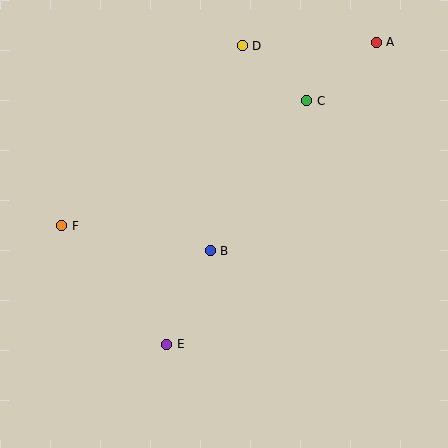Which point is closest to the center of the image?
Point B at (210, 251) is closest to the center.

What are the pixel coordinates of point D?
Point D is at (242, 46).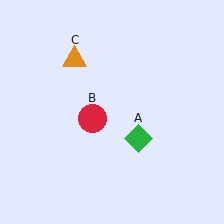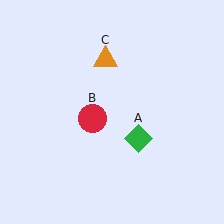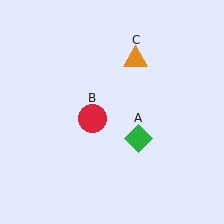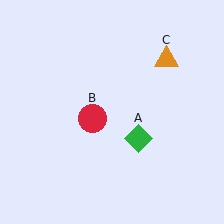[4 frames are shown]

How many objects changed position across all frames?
1 object changed position: orange triangle (object C).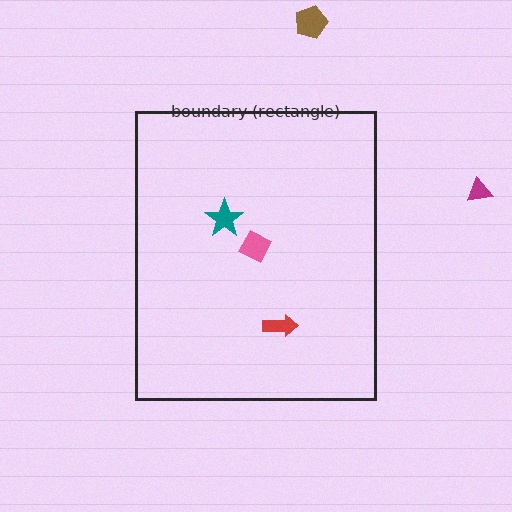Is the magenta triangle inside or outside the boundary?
Outside.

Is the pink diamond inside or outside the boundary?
Inside.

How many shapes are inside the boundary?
3 inside, 2 outside.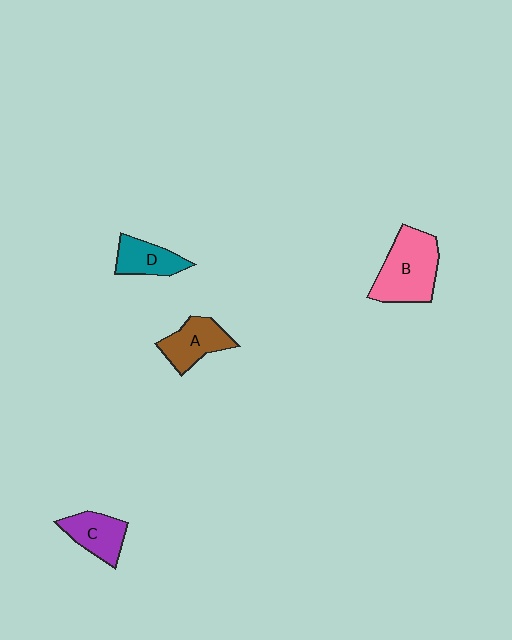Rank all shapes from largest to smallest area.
From largest to smallest: B (pink), A (brown), C (purple), D (teal).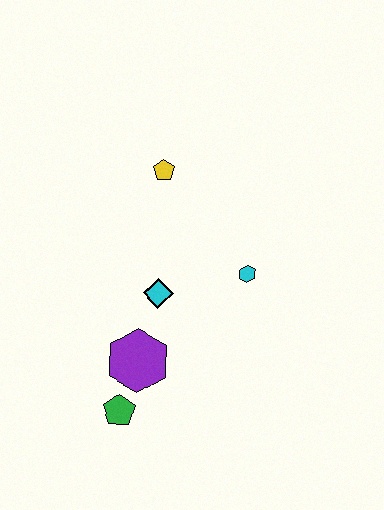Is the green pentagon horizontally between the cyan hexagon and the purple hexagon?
No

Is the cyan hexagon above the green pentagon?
Yes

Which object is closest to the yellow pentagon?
The cyan diamond is closest to the yellow pentagon.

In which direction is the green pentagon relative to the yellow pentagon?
The green pentagon is below the yellow pentagon.